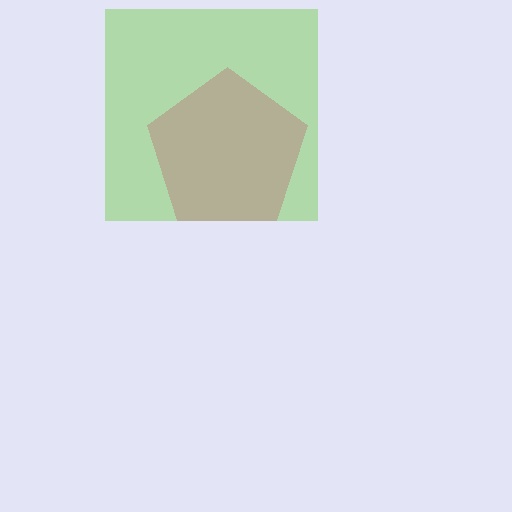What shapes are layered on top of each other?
The layered shapes are: a pink pentagon, a lime square.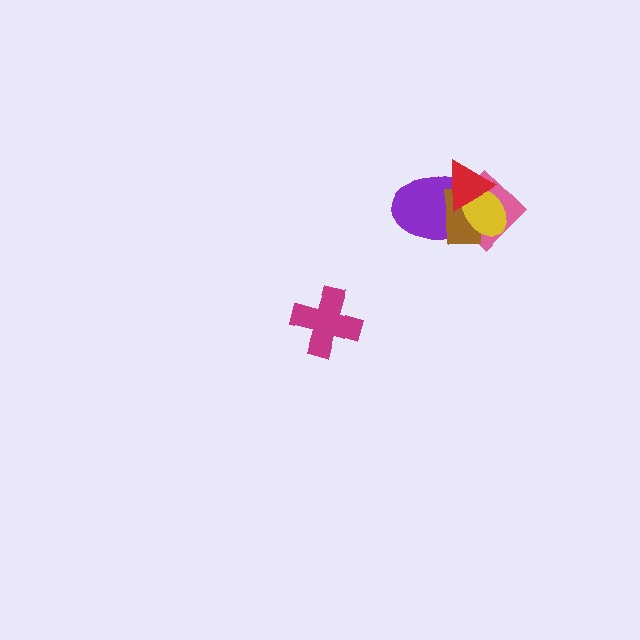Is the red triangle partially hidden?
No, no other shape covers it.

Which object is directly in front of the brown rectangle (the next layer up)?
The yellow ellipse is directly in front of the brown rectangle.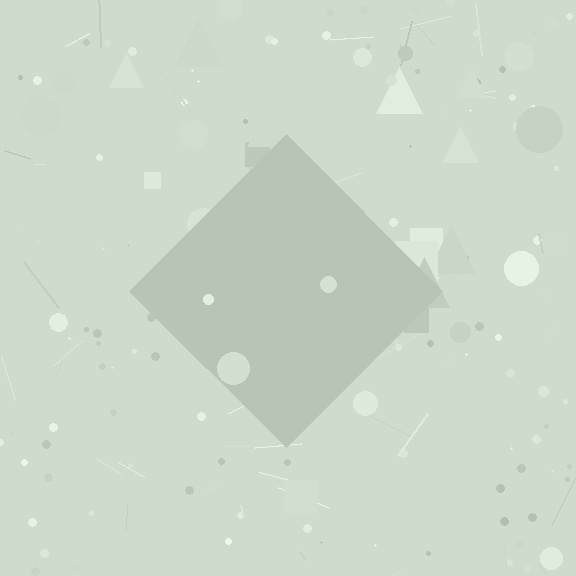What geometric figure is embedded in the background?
A diamond is embedded in the background.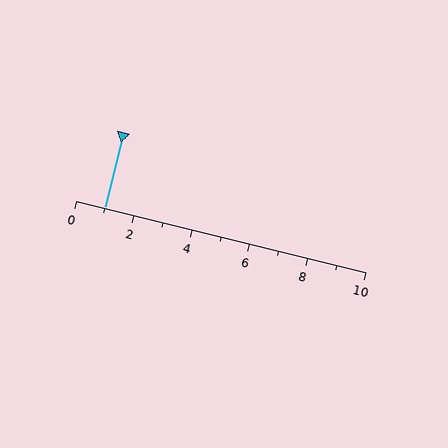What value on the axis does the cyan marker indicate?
The marker indicates approximately 1.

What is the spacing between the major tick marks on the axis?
The major ticks are spaced 2 apart.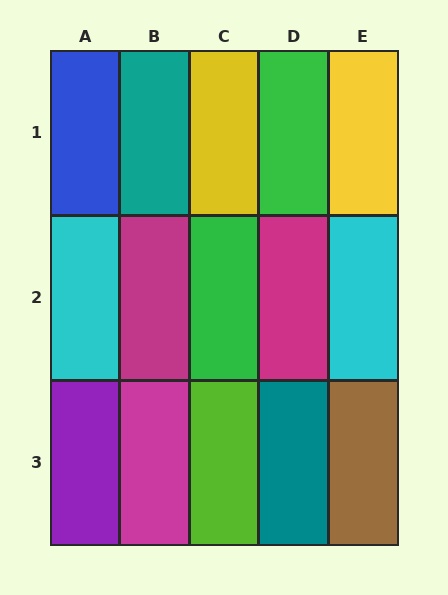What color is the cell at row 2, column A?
Cyan.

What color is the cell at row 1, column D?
Green.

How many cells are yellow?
2 cells are yellow.